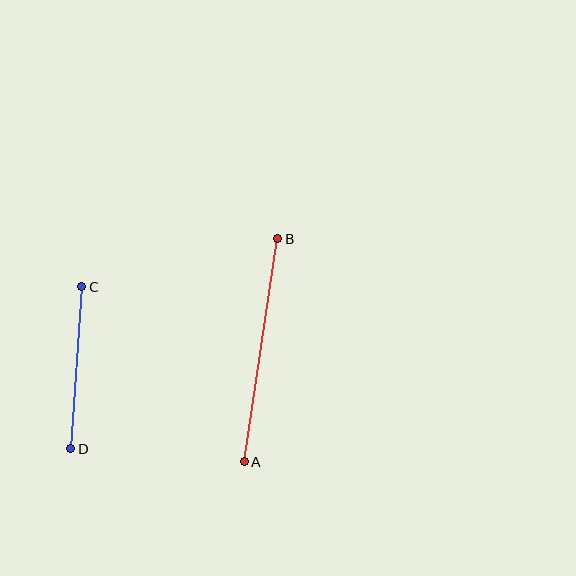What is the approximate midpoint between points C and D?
The midpoint is at approximately (76, 368) pixels.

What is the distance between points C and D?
The distance is approximately 163 pixels.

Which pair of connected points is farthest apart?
Points A and B are farthest apart.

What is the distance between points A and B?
The distance is approximately 226 pixels.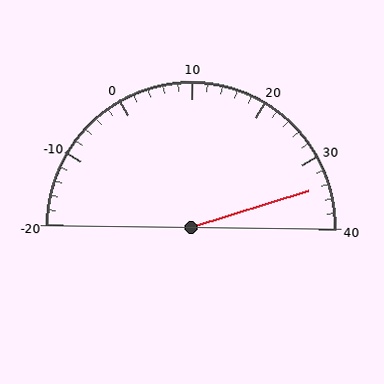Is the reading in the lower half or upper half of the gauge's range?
The reading is in the upper half of the range (-20 to 40).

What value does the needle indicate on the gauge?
The needle indicates approximately 34.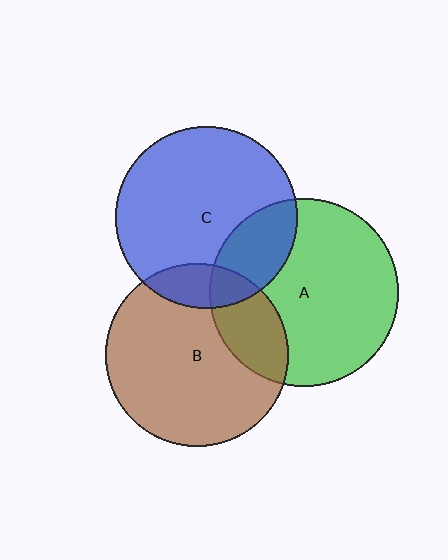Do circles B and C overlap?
Yes.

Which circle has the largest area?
Circle A (green).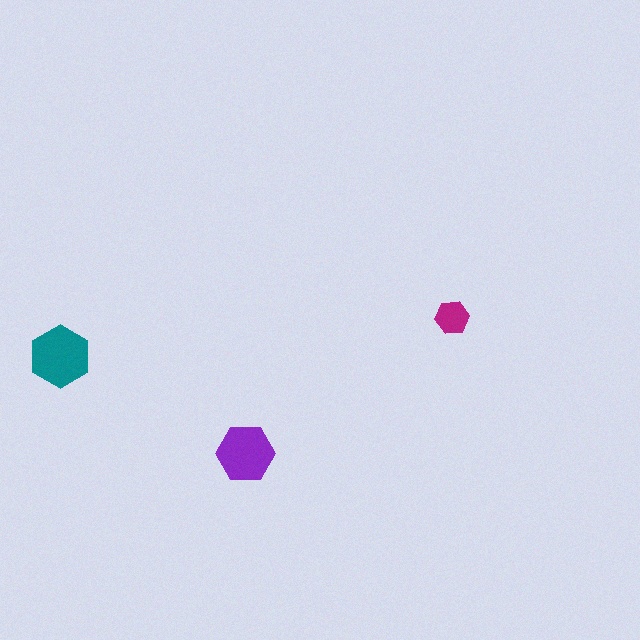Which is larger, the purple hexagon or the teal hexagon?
The teal one.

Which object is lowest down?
The purple hexagon is bottommost.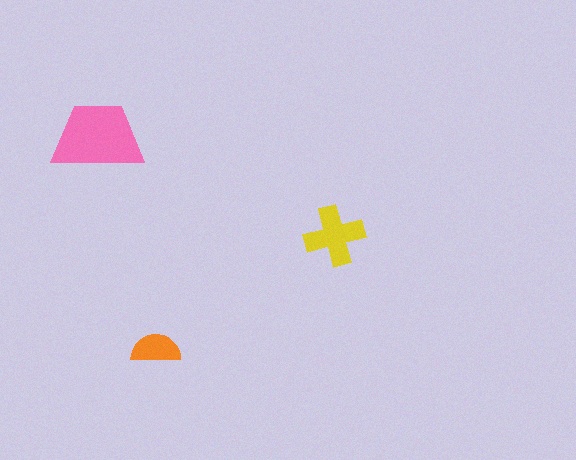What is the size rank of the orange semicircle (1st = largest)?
3rd.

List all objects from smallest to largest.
The orange semicircle, the yellow cross, the pink trapezoid.